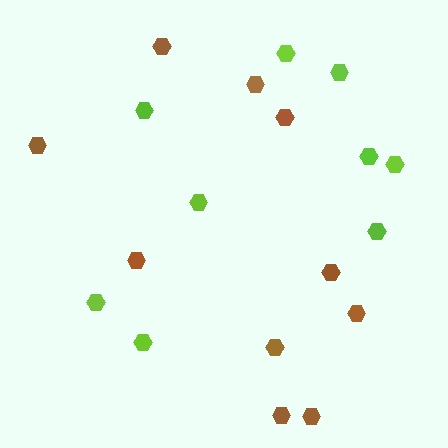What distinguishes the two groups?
There are 2 groups: one group of lime hexagons (9) and one group of brown hexagons (10).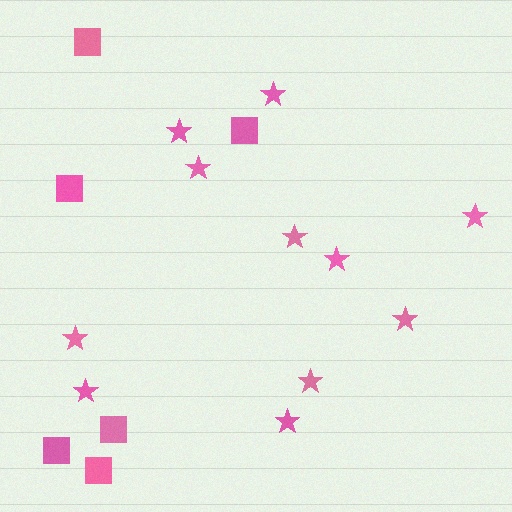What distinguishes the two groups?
There are 2 groups: one group of squares (6) and one group of stars (11).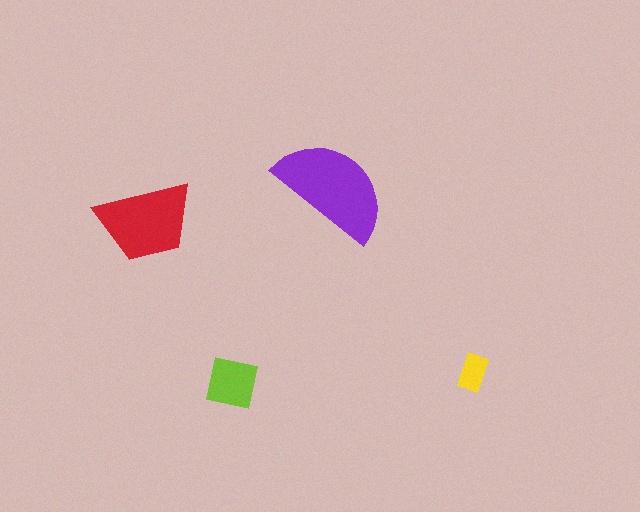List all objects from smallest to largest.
The yellow rectangle, the lime square, the red trapezoid, the purple semicircle.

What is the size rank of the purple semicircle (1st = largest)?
1st.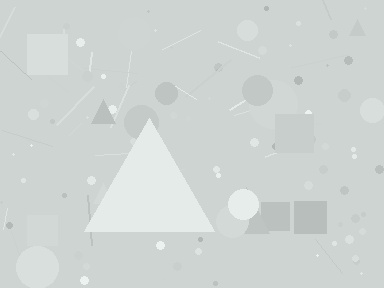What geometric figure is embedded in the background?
A triangle is embedded in the background.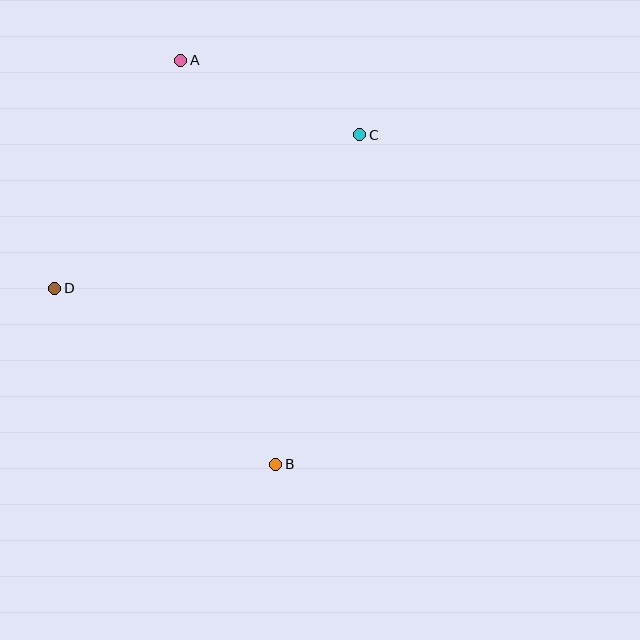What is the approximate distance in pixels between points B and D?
The distance between B and D is approximately 283 pixels.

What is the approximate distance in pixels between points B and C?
The distance between B and C is approximately 340 pixels.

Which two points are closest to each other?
Points A and C are closest to each other.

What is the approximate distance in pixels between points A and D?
The distance between A and D is approximately 261 pixels.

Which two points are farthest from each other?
Points A and B are farthest from each other.